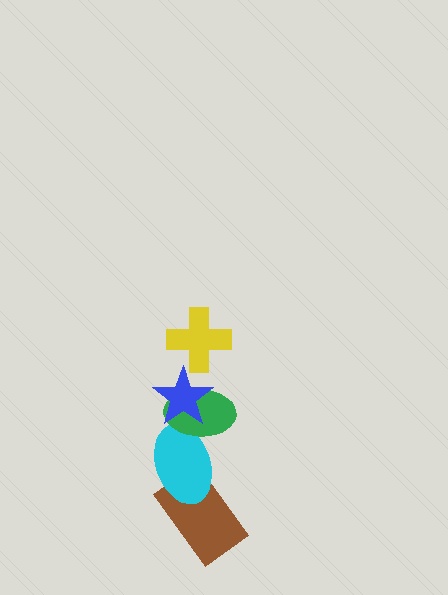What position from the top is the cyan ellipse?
The cyan ellipse is 4th from the top.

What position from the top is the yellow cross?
The yellow cross is 1st from the top.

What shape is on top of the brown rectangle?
The cyan ellipse is on top of the brown rectangle.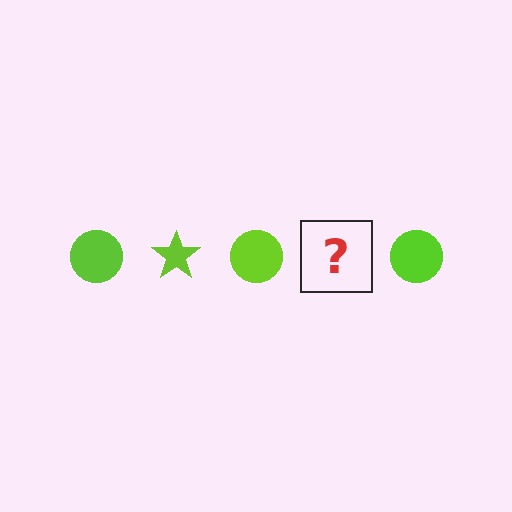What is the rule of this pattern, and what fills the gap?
The rule is that the pattern cycles through circle, star shapes in lime. The gap should be filled with a lime star.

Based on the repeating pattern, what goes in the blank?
The blank should be a lime star.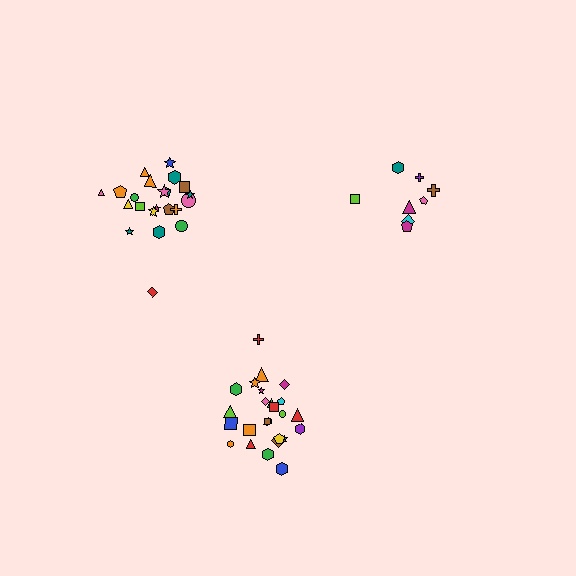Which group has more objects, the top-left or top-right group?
The top-left group.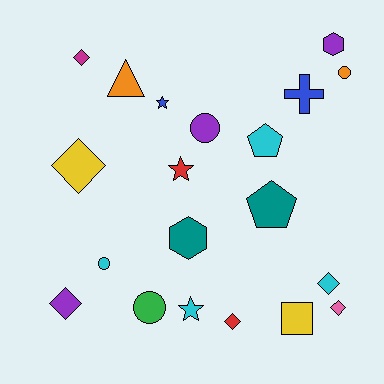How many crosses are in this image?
There is 1 cross.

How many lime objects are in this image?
There are no lime objects.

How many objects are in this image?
There are 20 objects.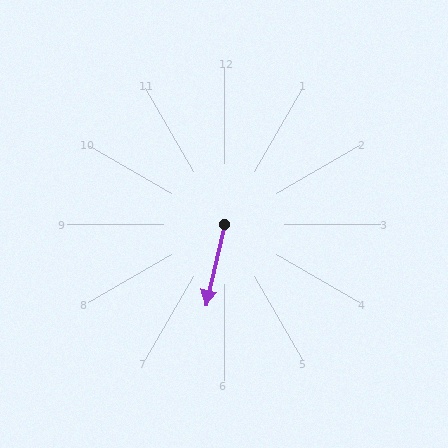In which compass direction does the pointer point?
South.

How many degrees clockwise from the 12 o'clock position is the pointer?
Approximately 193 degrees.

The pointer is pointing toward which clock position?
Roughly 6 o'clock.